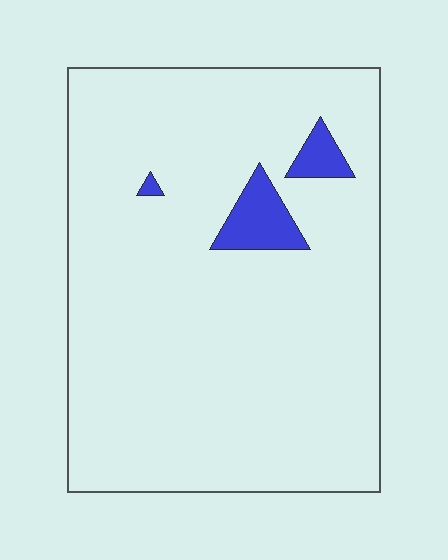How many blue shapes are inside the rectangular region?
3.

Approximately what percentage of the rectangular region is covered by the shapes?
Approximately 5%.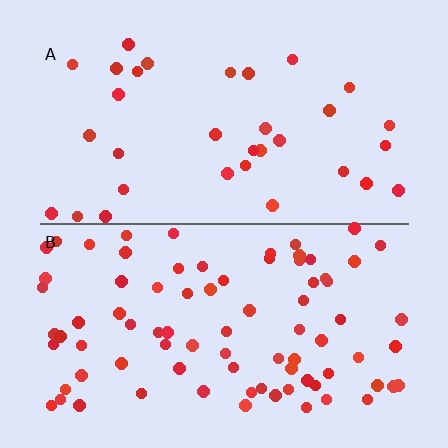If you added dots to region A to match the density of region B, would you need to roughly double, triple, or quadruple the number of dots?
Approximately double.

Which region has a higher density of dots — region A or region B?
B (the bottom).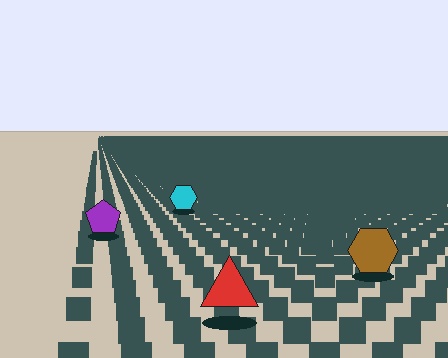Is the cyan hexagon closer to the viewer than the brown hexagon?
No. The brown hexagon is closer — you can tell from the texture gradient: the ground texture is coarser near it.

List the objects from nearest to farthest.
From nearest to farthest: the red triangle, the brown hexagon, the purple pentagon, the cyan hexagon.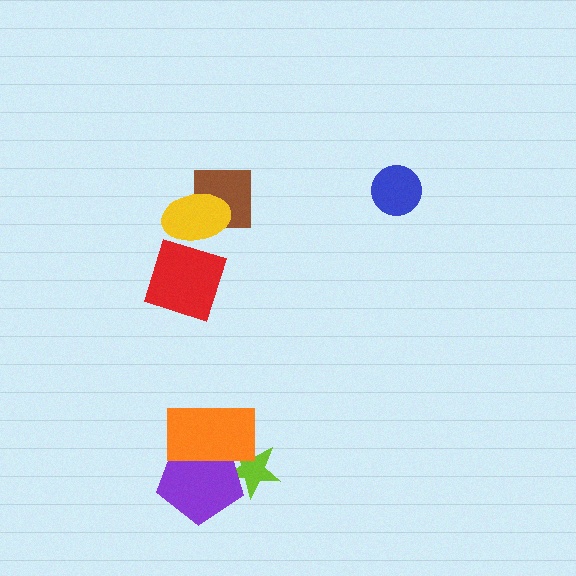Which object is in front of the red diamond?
The yellow ellipse is in front of the red diamond.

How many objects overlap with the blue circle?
0 objects overlap with the blue circle.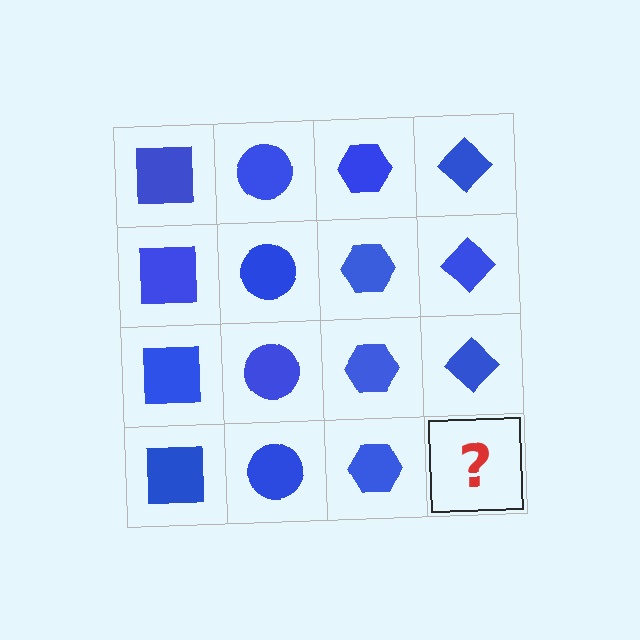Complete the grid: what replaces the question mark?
The question mark should be replaced with a blue diamond.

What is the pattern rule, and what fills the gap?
The rule is that each column has a consistent shape. The gap should be filled with a blue diamond.